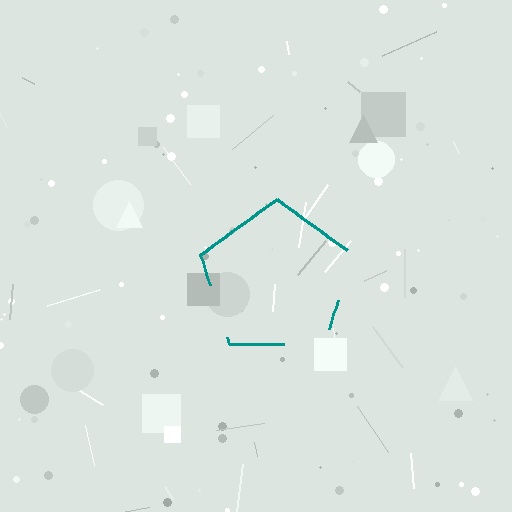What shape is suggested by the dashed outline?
The dashed outline suggests a pentagon.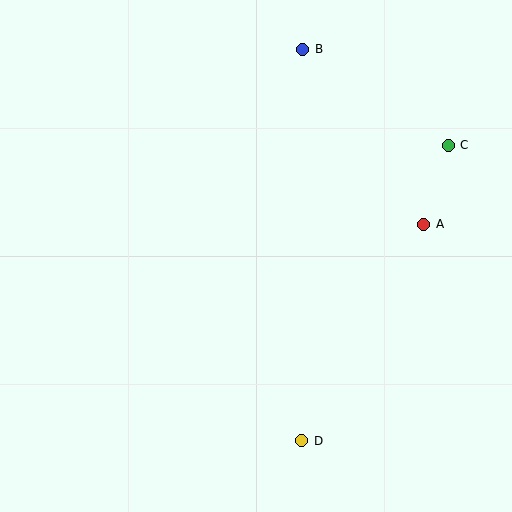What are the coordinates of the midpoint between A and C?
The midpoint between A and C is at (436, 185).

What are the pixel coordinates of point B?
Point B is at (303, 49).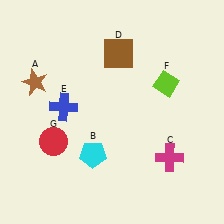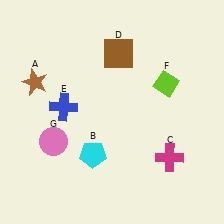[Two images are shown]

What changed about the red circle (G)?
In Image 1, G is red. In Image 2, it changed to pink.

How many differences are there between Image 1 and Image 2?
There is 1 difference between the two images.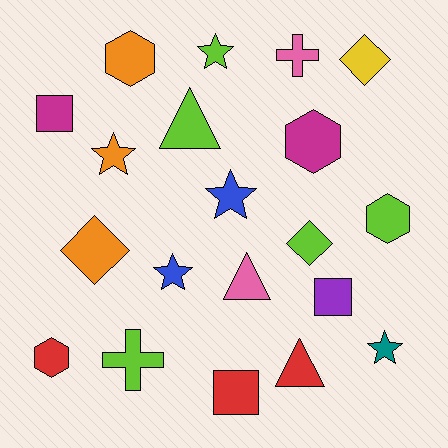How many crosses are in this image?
There are 2 crosses.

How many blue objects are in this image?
There are 2 blue objects.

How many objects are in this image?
There are 20 objects.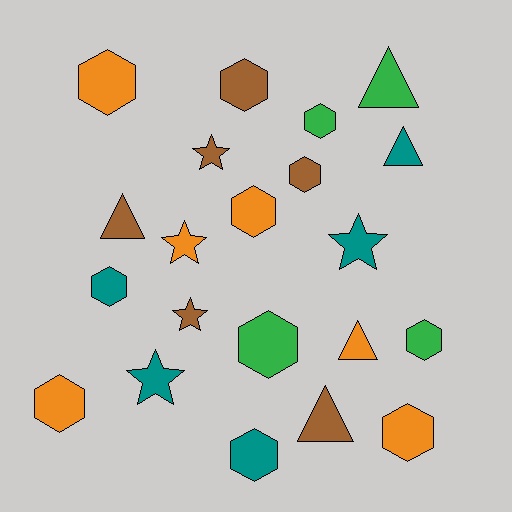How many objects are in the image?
There are 21 objects.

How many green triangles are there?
There is 1 green triangle.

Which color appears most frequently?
Orange, with 6 objects.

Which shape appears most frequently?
Hexagon, with 11 objects.